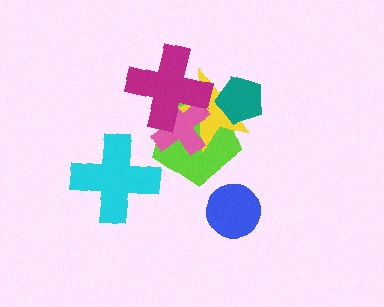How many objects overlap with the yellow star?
4 objects overlap with the yellow star.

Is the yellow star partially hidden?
Yes, it is partially covered by another shape.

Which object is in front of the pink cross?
The magenta cross is in front of the pink cross.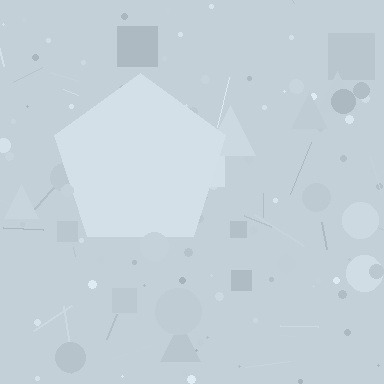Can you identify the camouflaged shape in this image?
The camouflaged shape is a pentagon.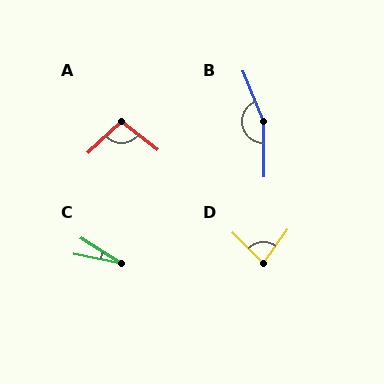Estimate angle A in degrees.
Approximately 99 degrees.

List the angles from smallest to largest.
C (21°), D (80°), A (99°), B (158°).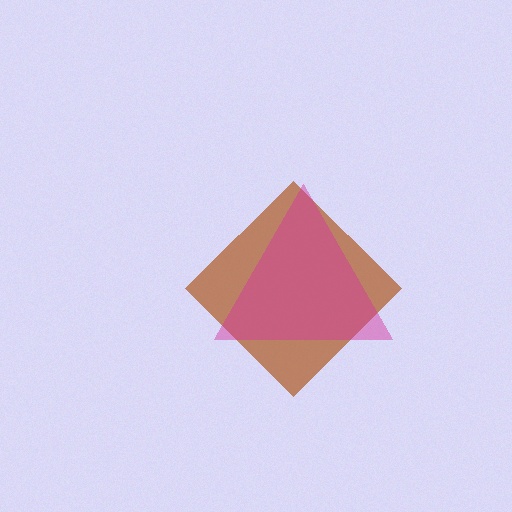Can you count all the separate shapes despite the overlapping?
Yes, there are 2 separate shapes.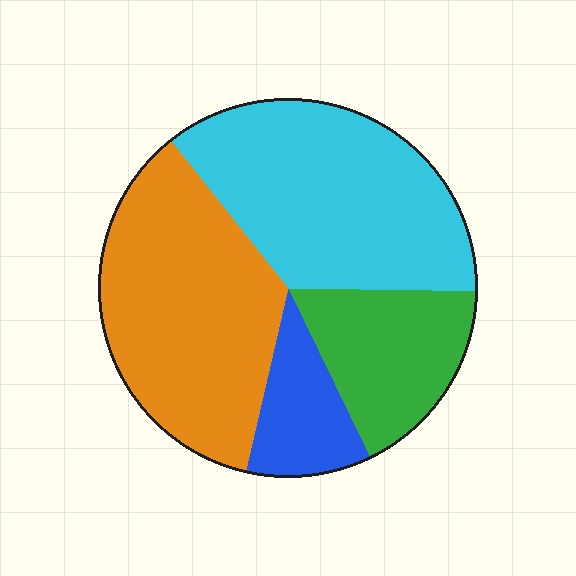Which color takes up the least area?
Blue, at roughly 10%.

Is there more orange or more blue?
Orange.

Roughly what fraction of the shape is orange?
Orange covers roughly 35% of the shape.